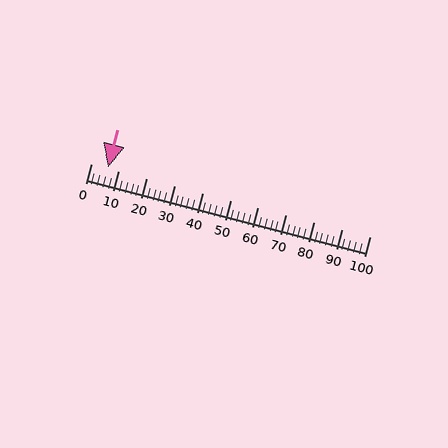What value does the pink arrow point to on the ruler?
The pink arrow points to approximately 6.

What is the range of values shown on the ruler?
The ruler shows values from 0 to 100.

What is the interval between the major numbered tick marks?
The major tick marks are spaced 10 units apart.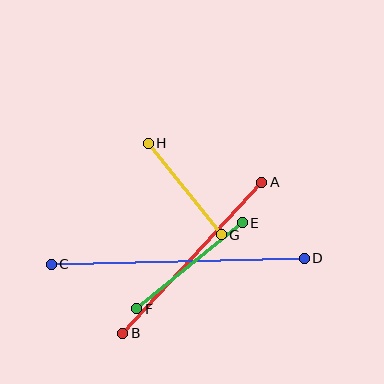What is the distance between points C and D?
The distance is approximately 253 pixels.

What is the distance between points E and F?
The distance is approximately 136 pixels.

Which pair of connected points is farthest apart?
Points C and D are farthest apart.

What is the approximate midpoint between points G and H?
The midpoint is at approximately (185, 189) pixels.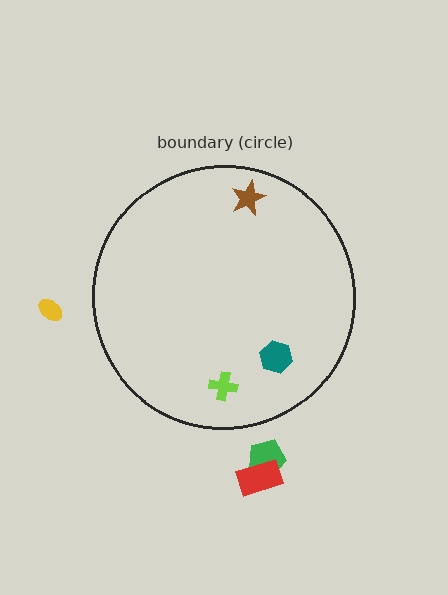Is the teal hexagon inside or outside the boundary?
Inside.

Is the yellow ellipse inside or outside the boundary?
Outside.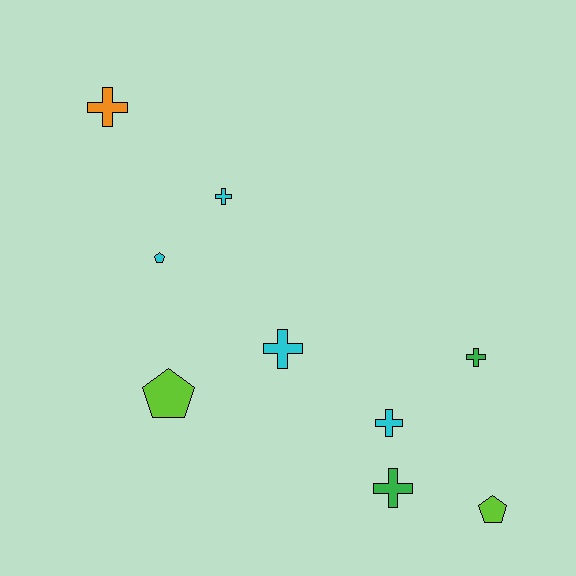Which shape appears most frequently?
Cross, with 6 objects.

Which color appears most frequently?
Cyan, with 4 objects.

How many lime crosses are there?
There are no lime crosses.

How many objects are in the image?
There are 9 objects.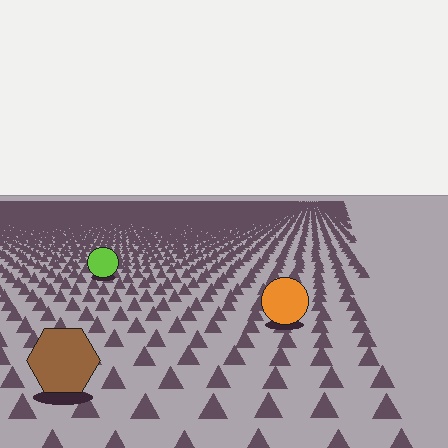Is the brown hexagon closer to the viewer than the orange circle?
Yes. The brown hexagon is closer — you can tell from the texture gradient: the ground texture is coarser near it.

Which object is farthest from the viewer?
The lime circle is farthest from the viewer. It appears smaller and the ground texture around it is denser.